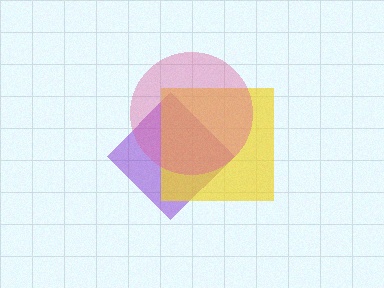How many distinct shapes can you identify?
There are 3 distinct shapes: a purple diamond, a yellow square, a pink circle.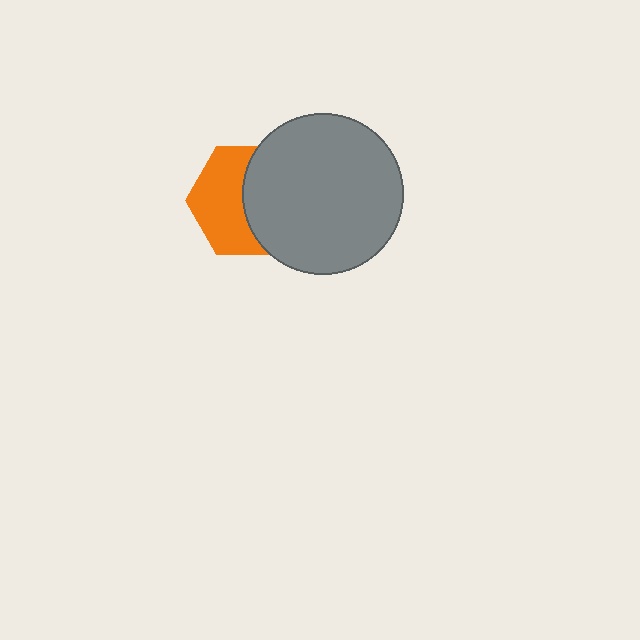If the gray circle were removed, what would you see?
You would see the complete orange hexagon.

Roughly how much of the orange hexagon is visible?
About half of it is visible (roughly 52%).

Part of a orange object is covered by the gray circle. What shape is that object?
It is a hexagon.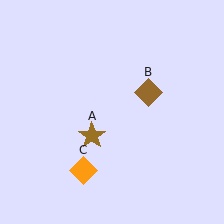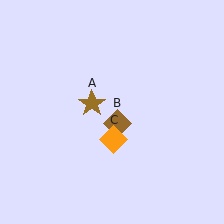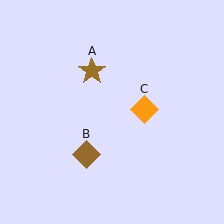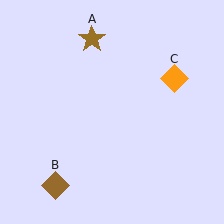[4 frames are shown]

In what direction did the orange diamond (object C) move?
The orange diamond (object C) moved up and to the right.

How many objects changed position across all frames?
3 objects changed position: brown star (object A), brown diamond (object B), orange diamond (object C).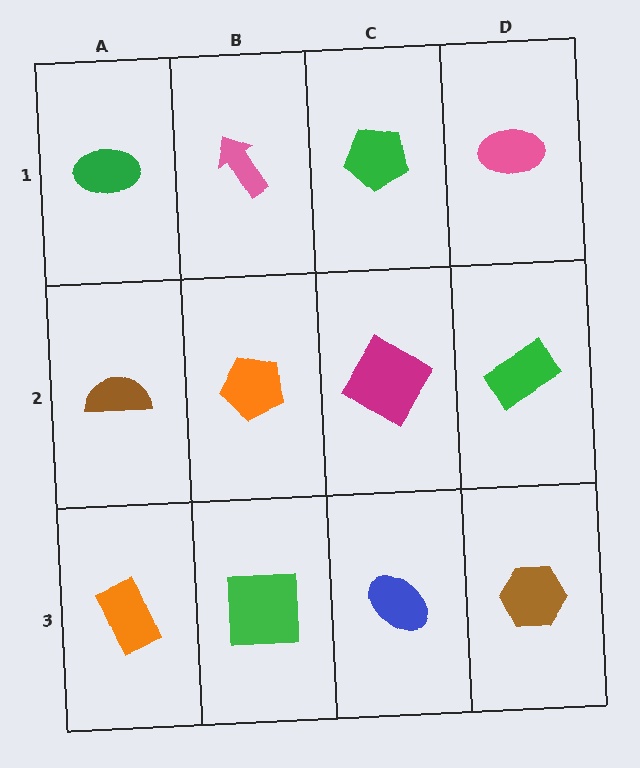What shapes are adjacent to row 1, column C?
A magenta diamond (row 2, column C), a pink arrow (row 1, column B), a pink ellipse (row 1, column D).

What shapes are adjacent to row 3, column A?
A brown semicircle (row 2, column A), a green square (row 3, column B).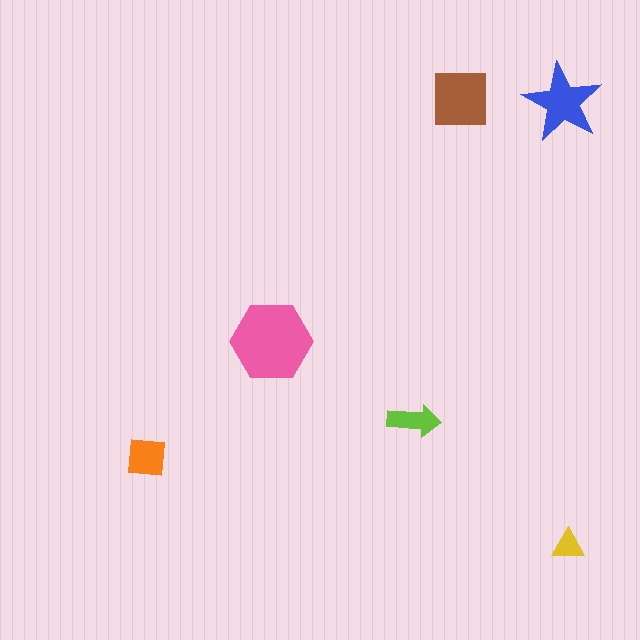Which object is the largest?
The pink hexagon.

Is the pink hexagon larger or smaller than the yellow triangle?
Larger.